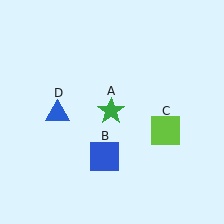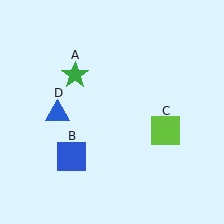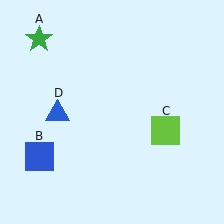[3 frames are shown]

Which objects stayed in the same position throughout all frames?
Lime square (object C) and blue triangle (object D) remained stationary.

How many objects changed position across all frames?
2 objects changed position: green star (object A), blue square (object B).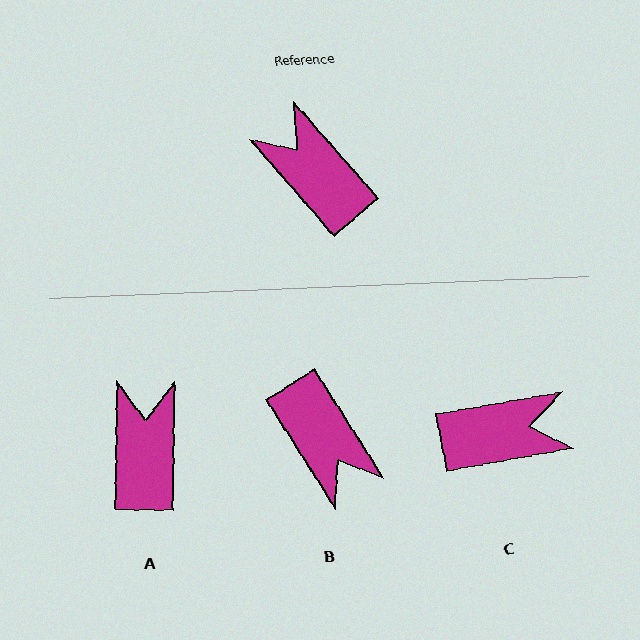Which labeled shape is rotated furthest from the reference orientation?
B, about 171 degrees away.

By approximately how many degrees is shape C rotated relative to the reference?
Approximately 121 degrees clockwise.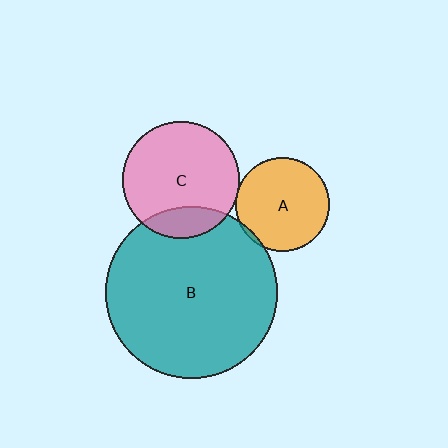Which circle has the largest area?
Circle B (teal).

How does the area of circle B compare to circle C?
Approximately 2.2 times.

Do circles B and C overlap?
Yes.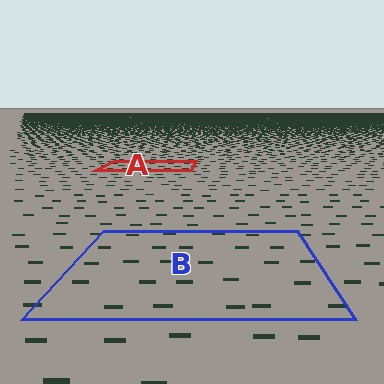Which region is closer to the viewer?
Region B is closer. The texture elements there are larger and more spread out.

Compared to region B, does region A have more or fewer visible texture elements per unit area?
Region A has more texture elements per unit area — they are packed more densely because it is farther away.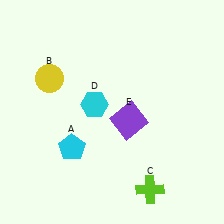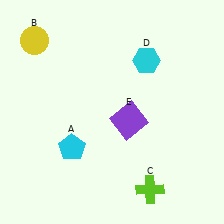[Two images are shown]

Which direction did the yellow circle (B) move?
The yellow circle (B) moved up.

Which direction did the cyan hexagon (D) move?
The cyan hexagon (D) moved right.